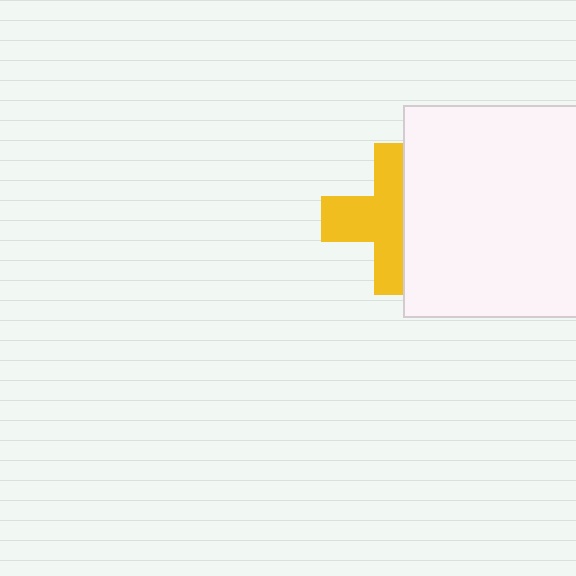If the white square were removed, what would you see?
You would see the complete yellow cross.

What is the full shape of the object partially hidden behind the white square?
The partially hidden object is a yellow cross.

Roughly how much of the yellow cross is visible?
About half of it is visible (roughly 59%).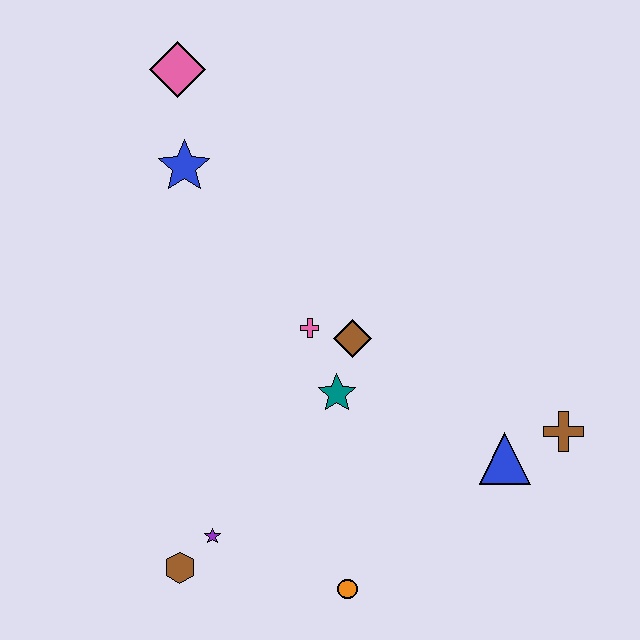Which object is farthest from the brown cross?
The pink diamond is farthest from the brown cross.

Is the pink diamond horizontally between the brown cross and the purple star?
No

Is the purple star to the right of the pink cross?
No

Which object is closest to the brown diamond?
The pink cross is closest to the brown diamond.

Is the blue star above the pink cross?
Yes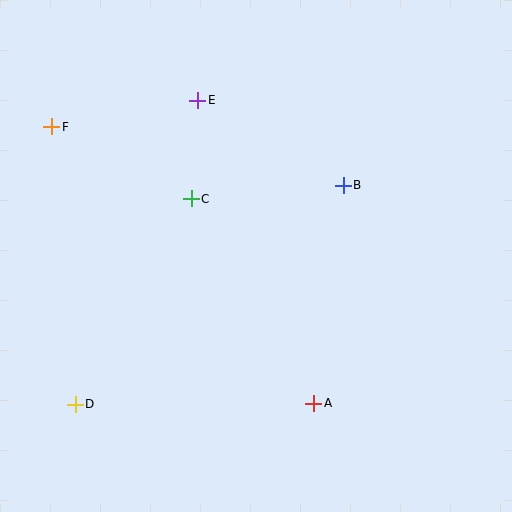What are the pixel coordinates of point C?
Point C is at (191, 199).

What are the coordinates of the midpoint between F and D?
The midpoint between F and D is at (63, 265).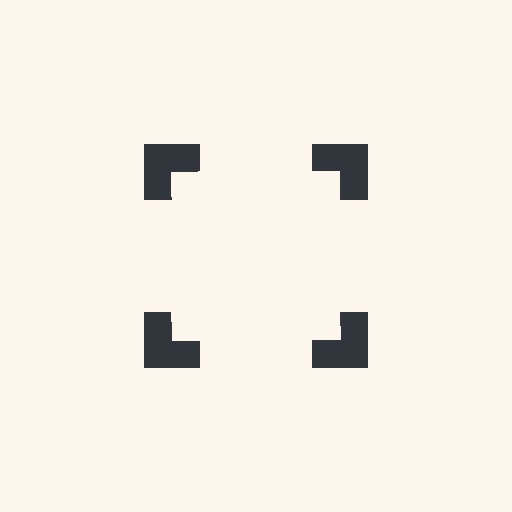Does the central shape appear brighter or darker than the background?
It typically appears slightly brighter than the background, even though no actual brightness change is drawn.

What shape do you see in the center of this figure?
An illusory square — its edges are inferred from the aligned wedge cuts in the notched squares, not physically drawn.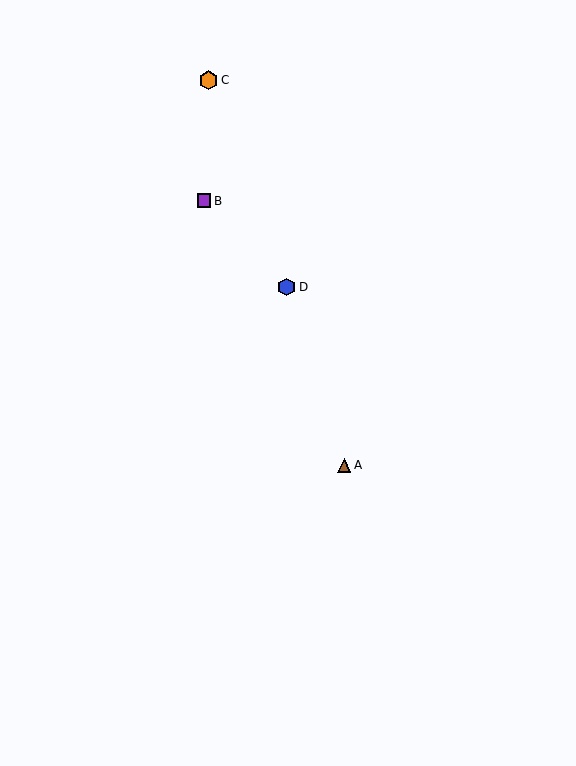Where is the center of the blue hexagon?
The center of the blue hexagon is at (287, 287).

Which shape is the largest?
The orange hexagon (labeled C) is the largest.